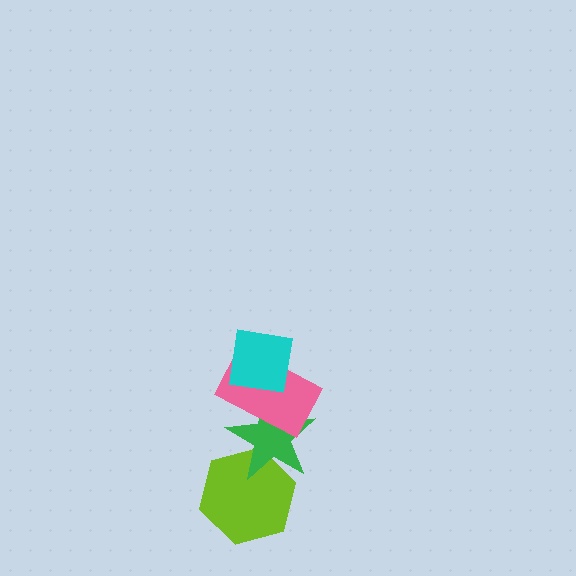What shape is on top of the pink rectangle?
The cyan square is on top of the pink rectangle.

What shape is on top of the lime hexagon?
The green star is on top of the lime hexagon.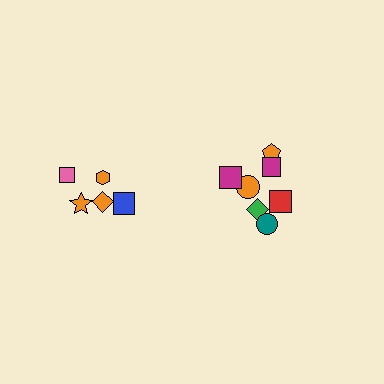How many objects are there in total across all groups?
There are 12 objects.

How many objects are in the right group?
There are 7 objects.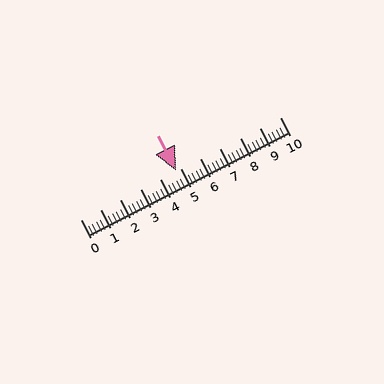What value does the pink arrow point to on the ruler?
The pink arrow points to approximately 4.8.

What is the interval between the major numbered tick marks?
The major tick marks are spaced 1 units apart.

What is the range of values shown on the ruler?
The ruler shows values from 0 to 10.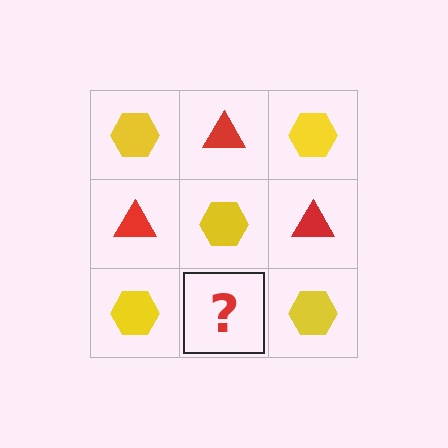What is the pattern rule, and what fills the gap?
The rule is that it alternates yellow hexagon and red triangle in a checkerboard pattern. The gap should be filled with a red triangle.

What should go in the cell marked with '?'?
The missing cell should contain a red triangle.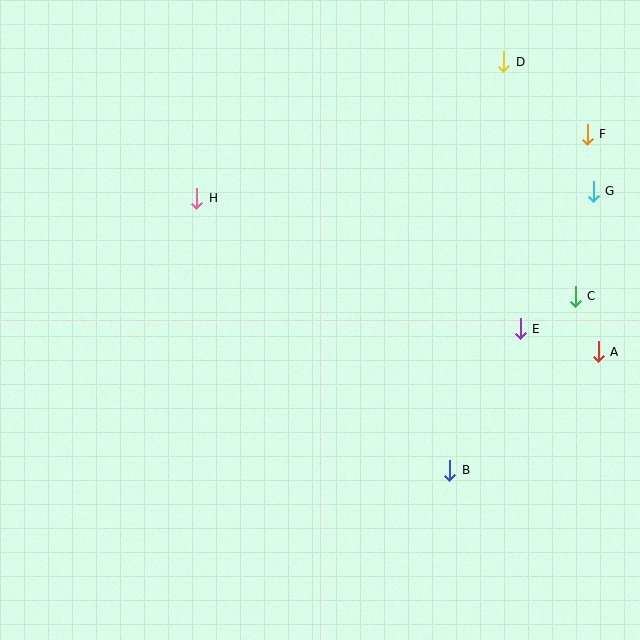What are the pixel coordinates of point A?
Point A is at (598, 352).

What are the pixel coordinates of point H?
Point H is at (197, 198).